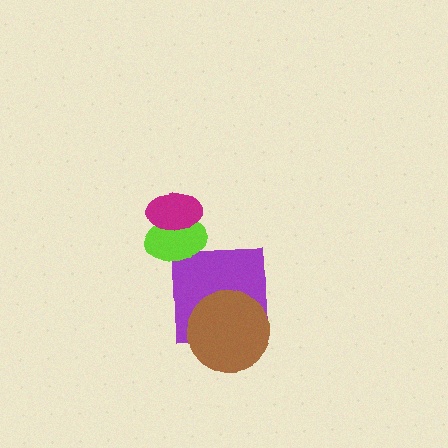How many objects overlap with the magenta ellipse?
1 object overlaps with the magenta ellipse.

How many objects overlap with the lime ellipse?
1 object overlaps with the lime ellipse.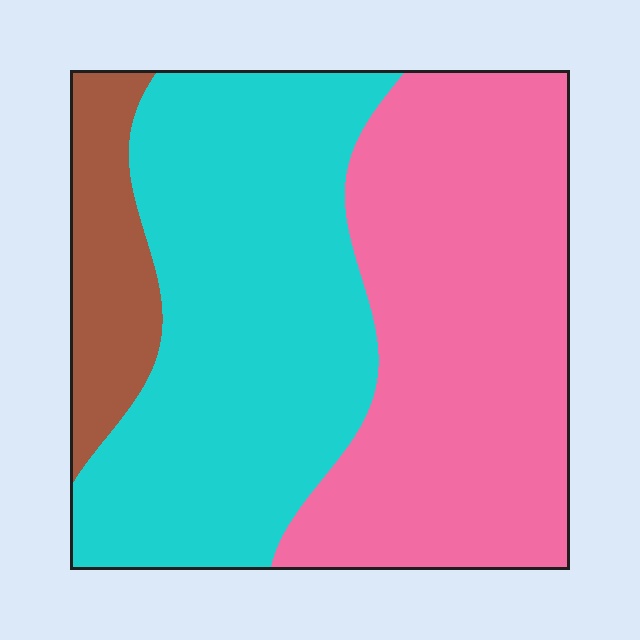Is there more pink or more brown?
Pink.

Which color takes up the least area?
Brown, at roughly 10%.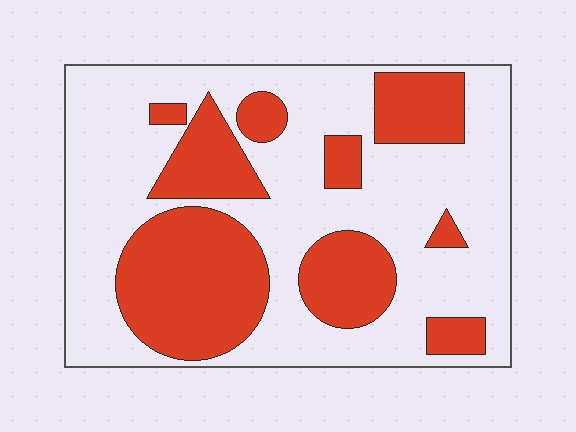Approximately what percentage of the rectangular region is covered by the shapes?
Approximately 35%.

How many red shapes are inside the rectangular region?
9.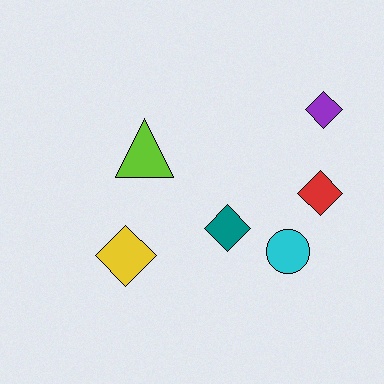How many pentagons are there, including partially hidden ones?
There are no pentagons.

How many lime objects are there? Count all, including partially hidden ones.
There is 1 lime object.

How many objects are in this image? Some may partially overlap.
There are 6 objects.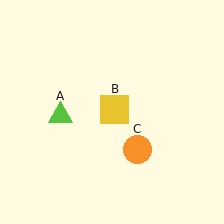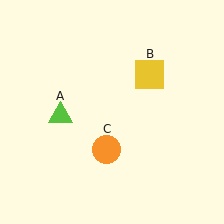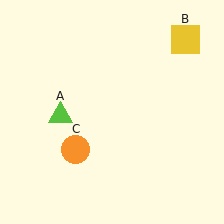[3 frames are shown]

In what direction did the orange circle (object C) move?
The orange circle (object C) moved left.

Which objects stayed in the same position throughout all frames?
Lime triangle (object A) remained stationary.